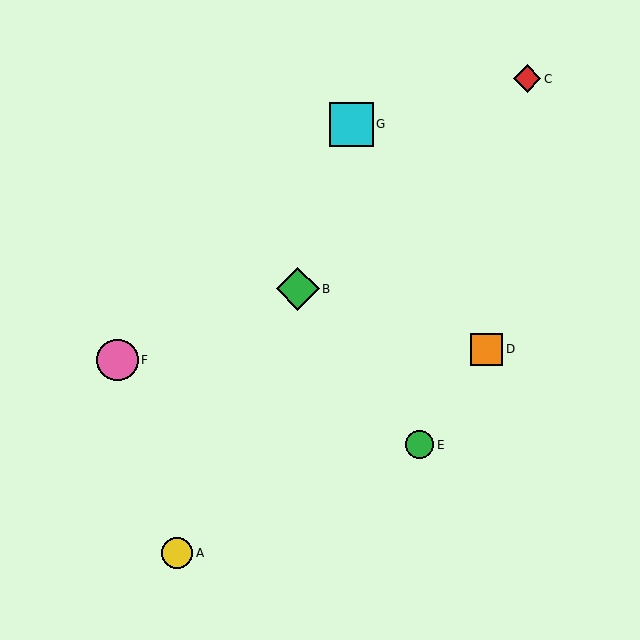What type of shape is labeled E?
Shape E is a green circle.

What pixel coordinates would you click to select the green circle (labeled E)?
Click at (420, 445) to select the green circle E.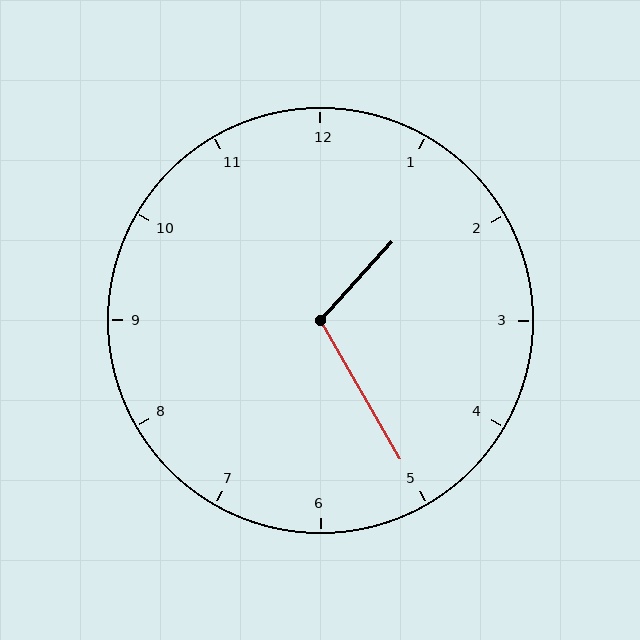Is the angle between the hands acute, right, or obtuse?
It is obtuse.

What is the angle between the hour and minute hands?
Approximately 108 degrees.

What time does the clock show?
1:25.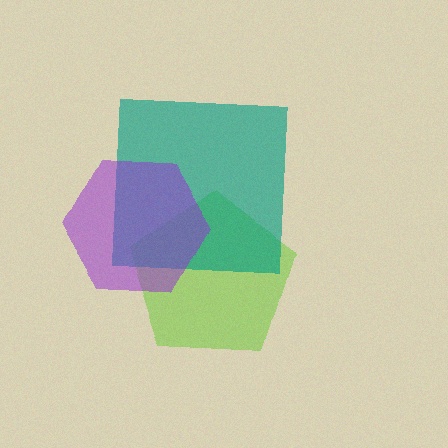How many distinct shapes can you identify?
There are 3 distinct shapes: a lime pentagon, a teal square, a purple hexagon.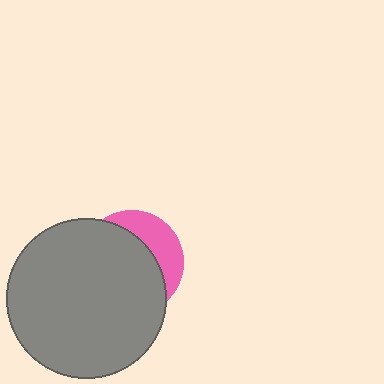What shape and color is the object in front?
The object in front is a gray circle.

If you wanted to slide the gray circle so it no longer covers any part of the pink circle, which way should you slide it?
Slide it toward the lower-left — that is the most direct way to separate the two shapes.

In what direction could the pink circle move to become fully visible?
The pink circle could move toward the upper-right. That would shift it out from behind the gray circle entirely.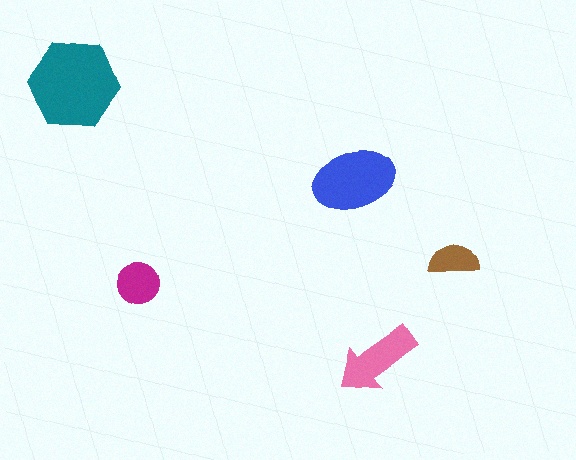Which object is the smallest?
The brown semicircle.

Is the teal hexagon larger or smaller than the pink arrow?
Larger.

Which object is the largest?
The teal hexagon.